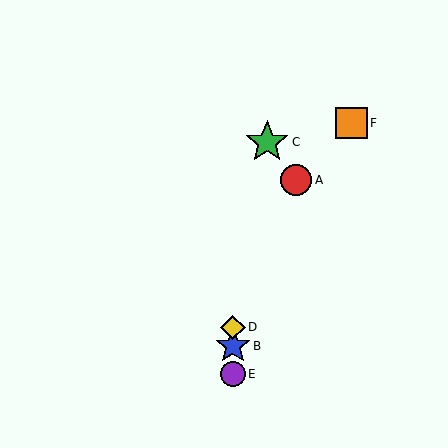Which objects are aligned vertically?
Objects B, D, E are aligned vertically.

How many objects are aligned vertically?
3 objects (B, D, E) are aligned vertically.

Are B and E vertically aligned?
Yes, both are at x≈233.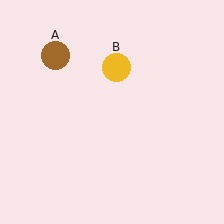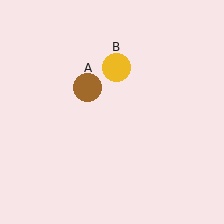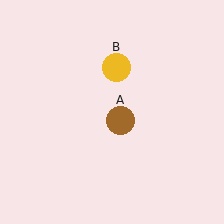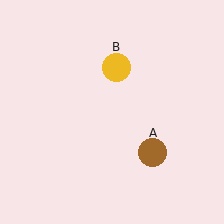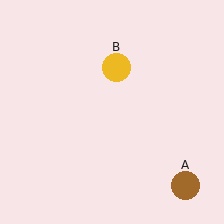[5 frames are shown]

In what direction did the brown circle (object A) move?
The brown circle (object A) moved down and to the right.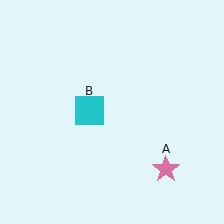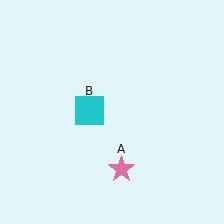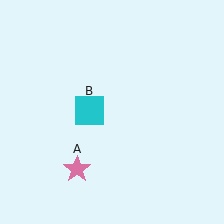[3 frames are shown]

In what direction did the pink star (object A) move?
The pink star (object A) moved left.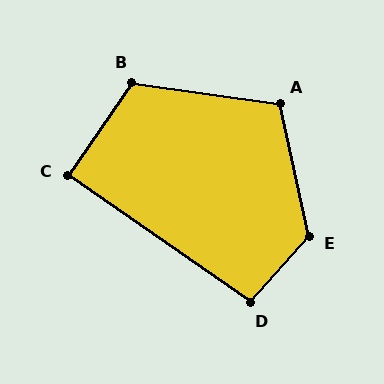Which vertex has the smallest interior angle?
C, at approximately 90 degrees.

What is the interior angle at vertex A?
Approximately 110 degrees (obtuse).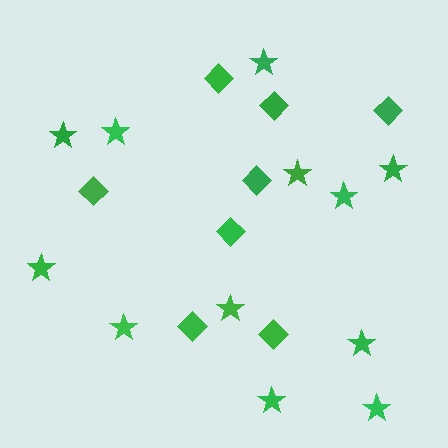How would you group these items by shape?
There are 2 groups: one group of stars (12) and one group of diamonds (8).